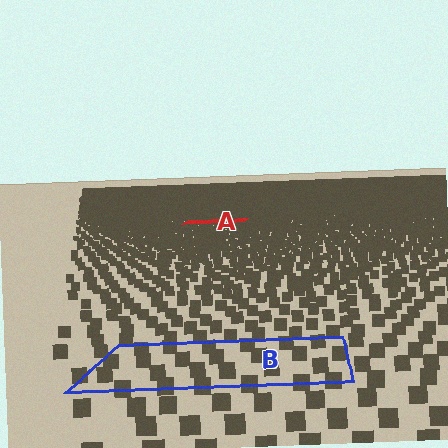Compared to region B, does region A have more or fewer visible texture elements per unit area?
Region A has more texture elements per unit area — they are packed more densely because it is farther away.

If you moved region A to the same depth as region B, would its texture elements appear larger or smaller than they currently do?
They would appear larger. At a closer depth, the same texture elements are projected at a bigger on-screen size.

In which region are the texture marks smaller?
The texture marks are smaller in region A, because it is farther away.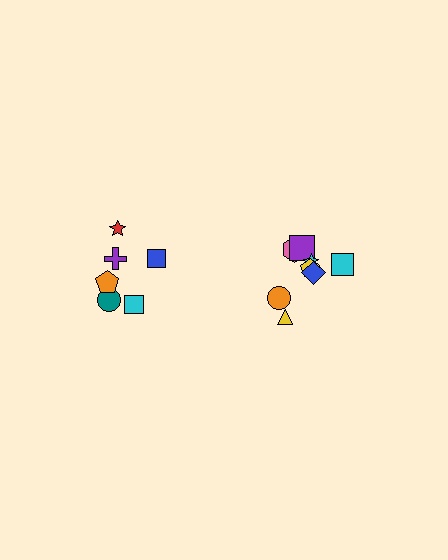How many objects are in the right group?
There are 8 objects.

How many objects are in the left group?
There are 6 objects.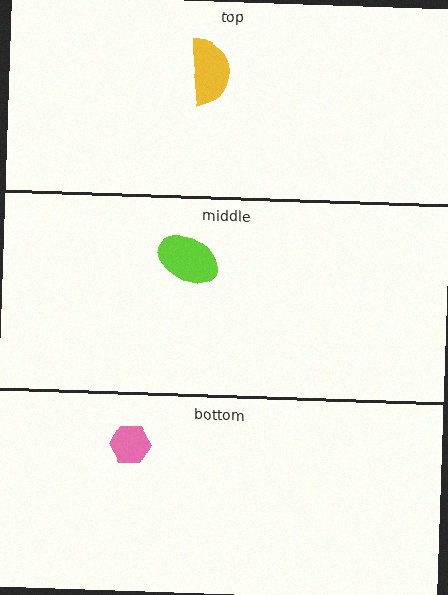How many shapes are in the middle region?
1.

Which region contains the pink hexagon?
The bottom region.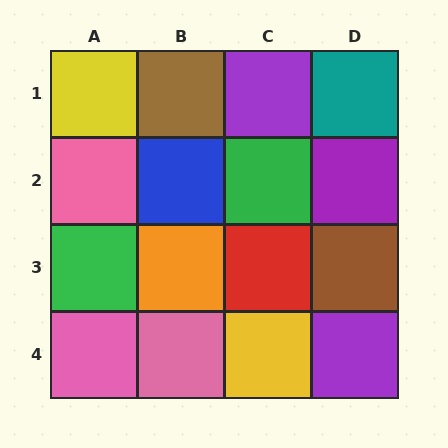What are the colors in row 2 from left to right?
Pink, blue, green, purple.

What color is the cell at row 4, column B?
Pink.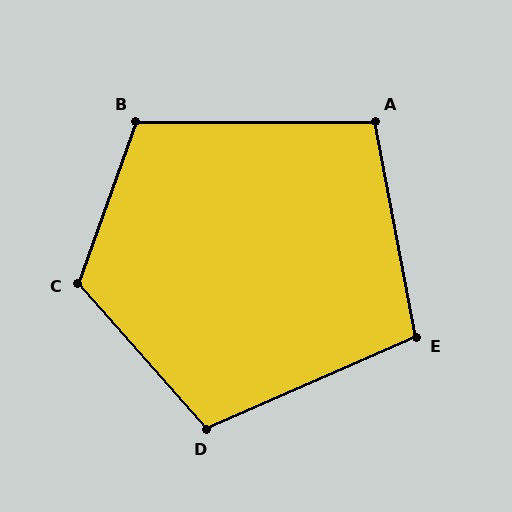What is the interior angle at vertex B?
Approximately 110 degrees (obtuse).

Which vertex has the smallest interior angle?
A, at approximately 101 degrees.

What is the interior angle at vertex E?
Approximately 103 degrees (obtuse).